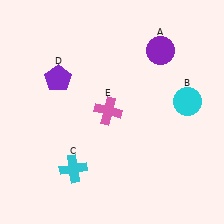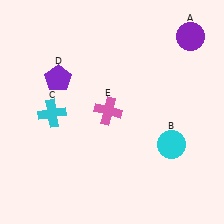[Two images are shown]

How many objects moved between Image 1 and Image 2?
3 objects moved between the two images.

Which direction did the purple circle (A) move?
The purple circle (A) moved right.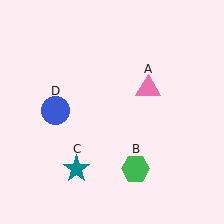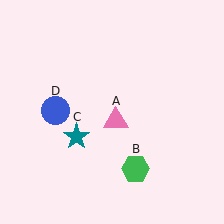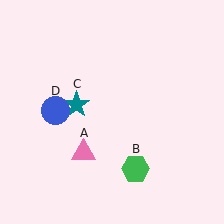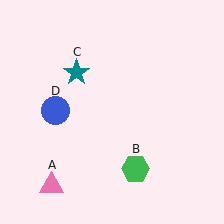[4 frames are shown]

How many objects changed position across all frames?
2 objects changed position: pink triangle (object A), teal star (object C).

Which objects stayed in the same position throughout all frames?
Green hexagon (object B) and blue circle (object D) remained stationary.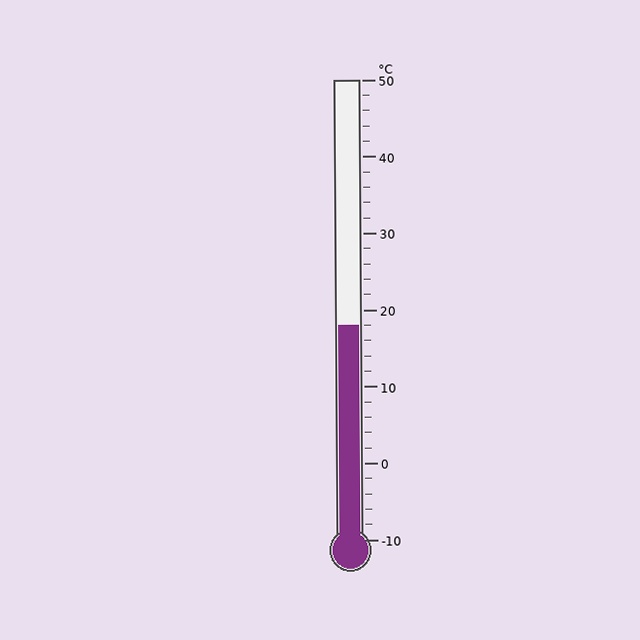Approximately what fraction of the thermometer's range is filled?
The thermometer is filled to approximately 45% of its range.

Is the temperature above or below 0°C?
The temperature is above 0°C.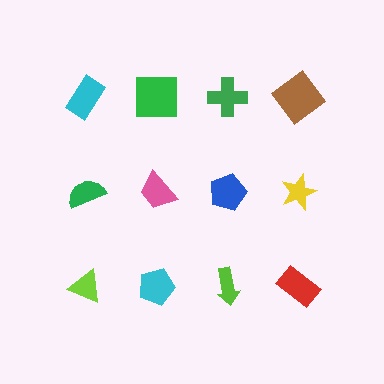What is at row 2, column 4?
A yellow star.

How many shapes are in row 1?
4 shapes.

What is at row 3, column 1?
A lime triangle.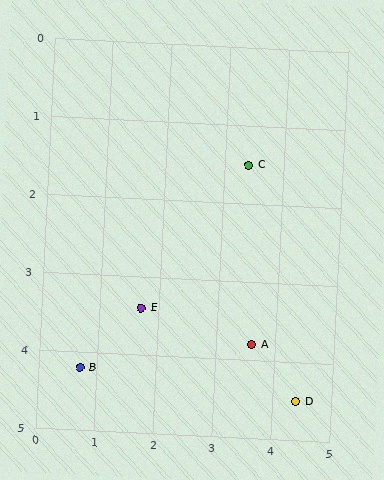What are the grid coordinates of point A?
Point A is at approximately (3.6, 3.8).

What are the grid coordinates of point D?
Point D is at approximately (4.4, 4.5).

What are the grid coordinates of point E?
Point E is at approximately (1.7, 3.4).